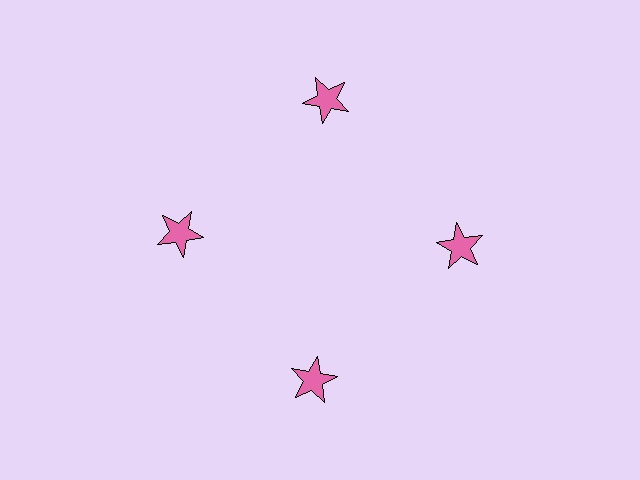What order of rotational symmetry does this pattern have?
This pattern has 4-fold rotational symmetry.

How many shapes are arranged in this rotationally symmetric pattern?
There are 4 shapes, arranged in 4 groups of 1.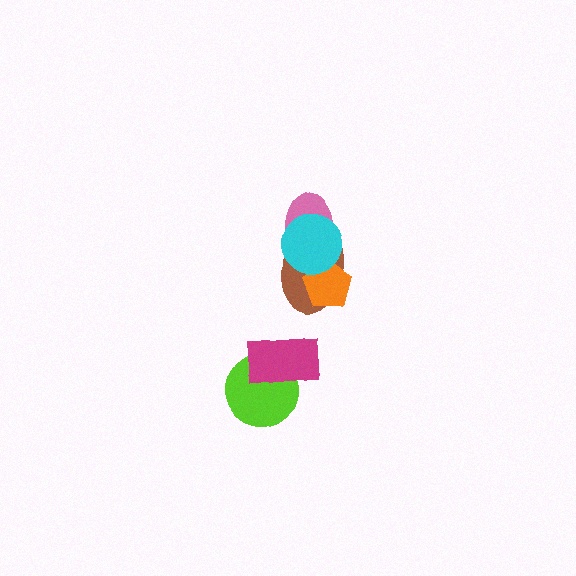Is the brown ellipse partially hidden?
Yes, it is partially covered by another shape.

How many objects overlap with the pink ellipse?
2 objects overlap with the pink ellipse.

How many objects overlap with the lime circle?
1 object overlaps with the lime circle.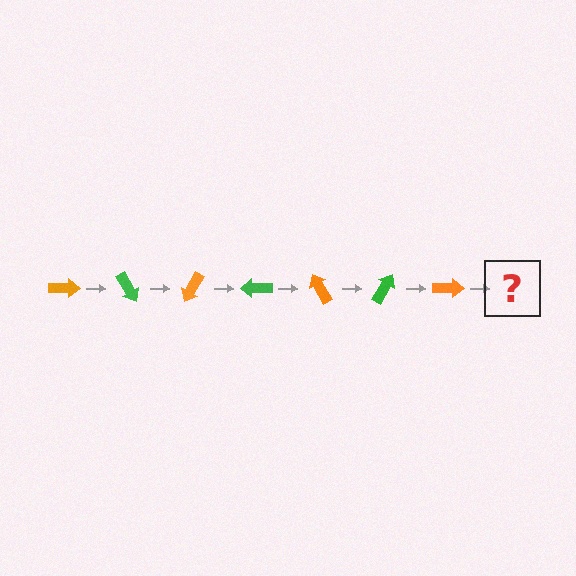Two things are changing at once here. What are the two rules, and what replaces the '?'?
The two rules are that it rotates 60 degrees each step and the color cycles through orange and green. The '?' should be a green arrow, rotated 420 degrees from the start.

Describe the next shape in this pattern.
It should be a green arrow, rotated 420 degrees from the start.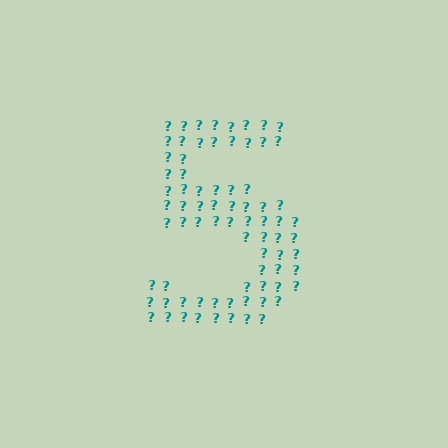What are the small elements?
The small elements are question marks.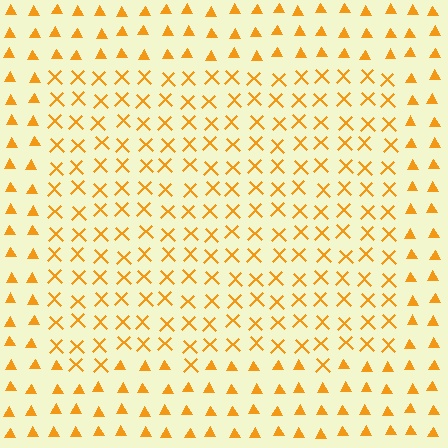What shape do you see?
I see a rectangle.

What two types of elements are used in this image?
The image uses X marks inside the rectangle region and triangles outside it.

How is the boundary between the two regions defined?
The boundary is defined by a change in element shape: X marks inside vs. triangles outside. All elements share the same color and spacing.